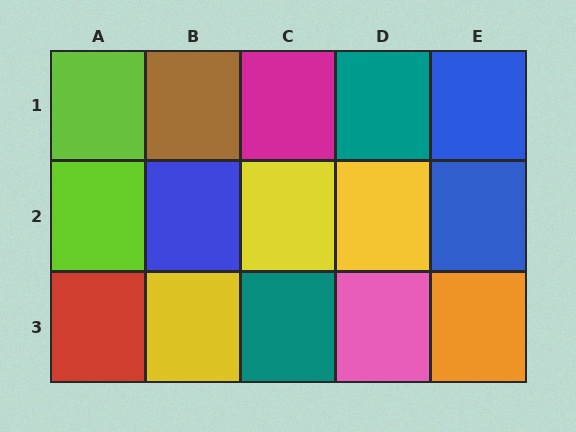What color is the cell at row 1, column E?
Blue.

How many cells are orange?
1 cell is orange.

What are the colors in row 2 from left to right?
Lime, blue, yellow, yellow, blue.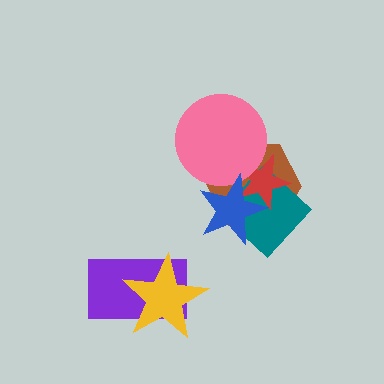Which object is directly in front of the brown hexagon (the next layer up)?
The teal diamond is directly in front of the brown hexagon.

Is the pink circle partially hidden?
Yes, it is partially covered by another shape.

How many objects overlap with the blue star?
4 objects overlap with the blue star.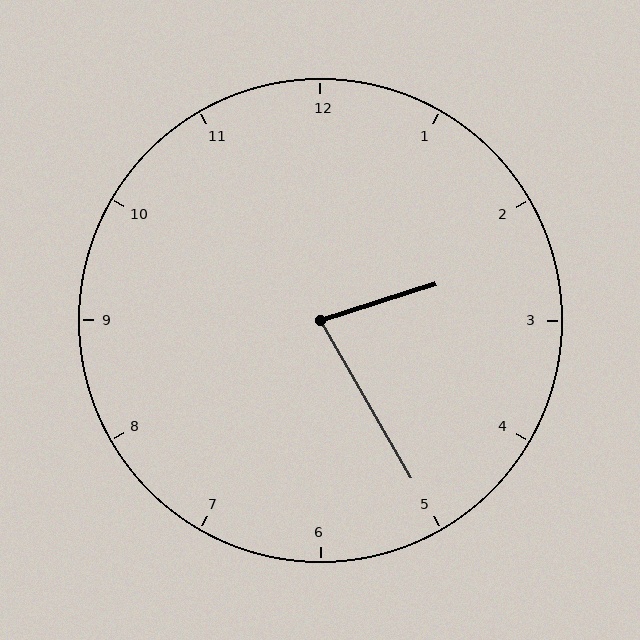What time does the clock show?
2:25.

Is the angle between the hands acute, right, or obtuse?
It is acute.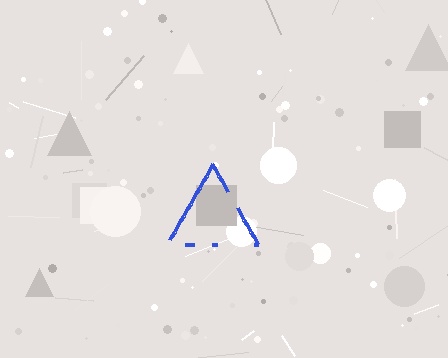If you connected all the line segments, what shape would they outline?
They would outline a triangle.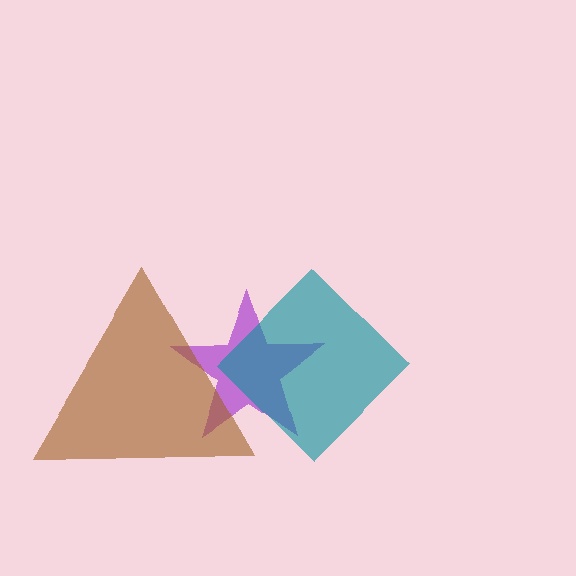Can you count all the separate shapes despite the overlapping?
Yes, there are 3 separate shapes.